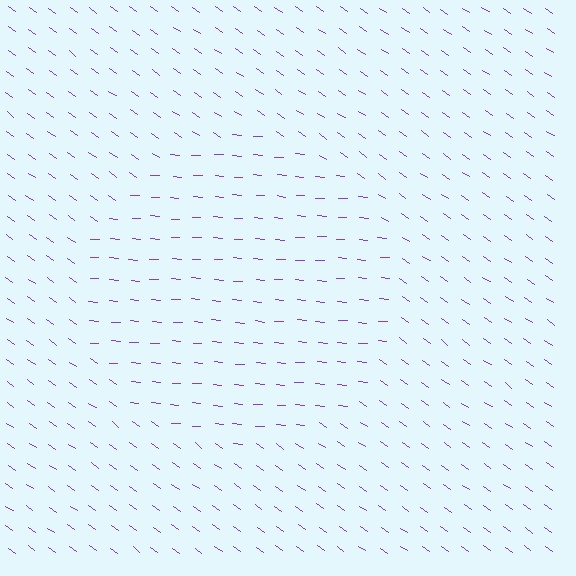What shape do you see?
I see a circle.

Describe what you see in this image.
The image is filled with small purple line segments. A circle region in the image has lines oriented differently from the surrounding lines, creating a visible texture boundary.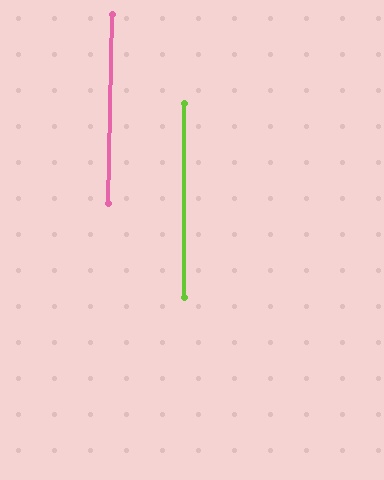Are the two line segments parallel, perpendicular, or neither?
Parallel — their directions differ by only 1.3°.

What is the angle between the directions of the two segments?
Approximately 1 degree.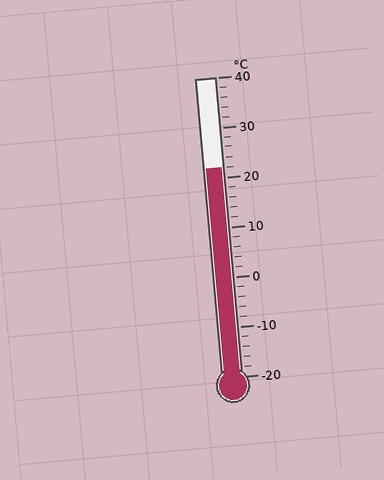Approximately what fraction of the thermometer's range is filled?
The thermometer is filled to approximately 70% of its range.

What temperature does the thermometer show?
The thermometer shows approximately 22°C.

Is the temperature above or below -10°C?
The temperature is above -10°C.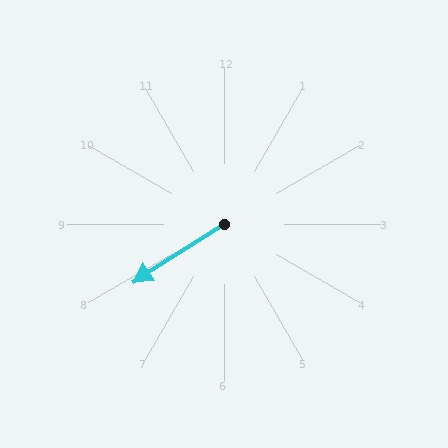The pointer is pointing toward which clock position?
Roughly 8 o'clock.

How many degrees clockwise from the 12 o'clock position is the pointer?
Approximately 238 degrees.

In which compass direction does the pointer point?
Southwest.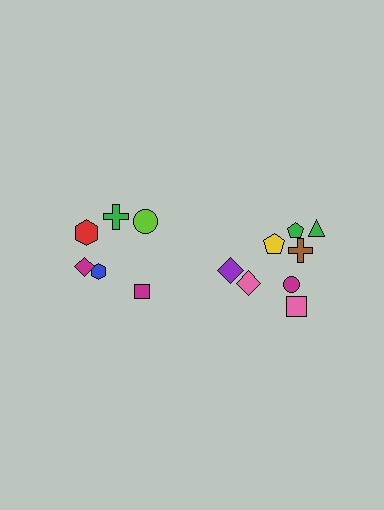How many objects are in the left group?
There are 6 objects.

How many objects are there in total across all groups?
There are 14 objects.